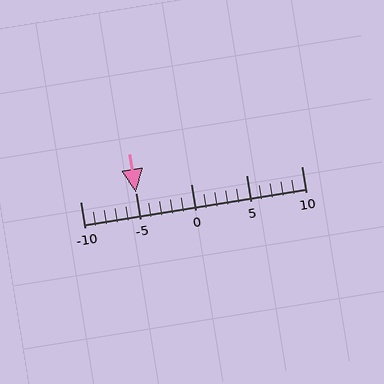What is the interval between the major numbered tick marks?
The major tick marks are spaced 5 units apart.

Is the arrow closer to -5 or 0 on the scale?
The arrow is closer to -5.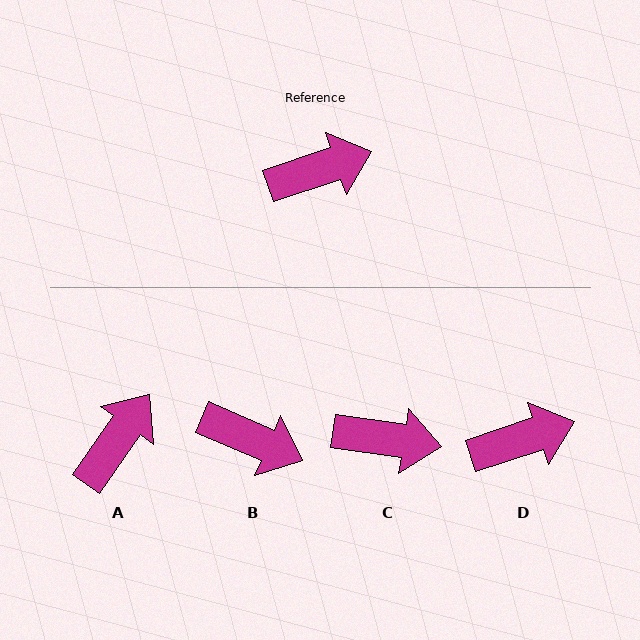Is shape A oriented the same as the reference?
No, it is off by about 36 degrees.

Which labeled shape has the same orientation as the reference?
D.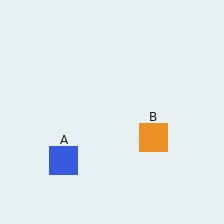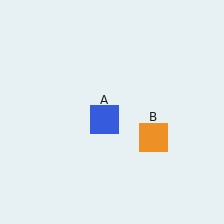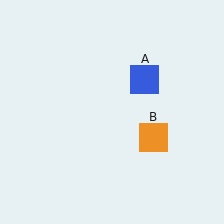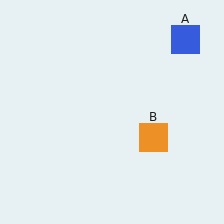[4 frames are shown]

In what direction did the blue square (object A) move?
The blue square (object A) moved up and to the right.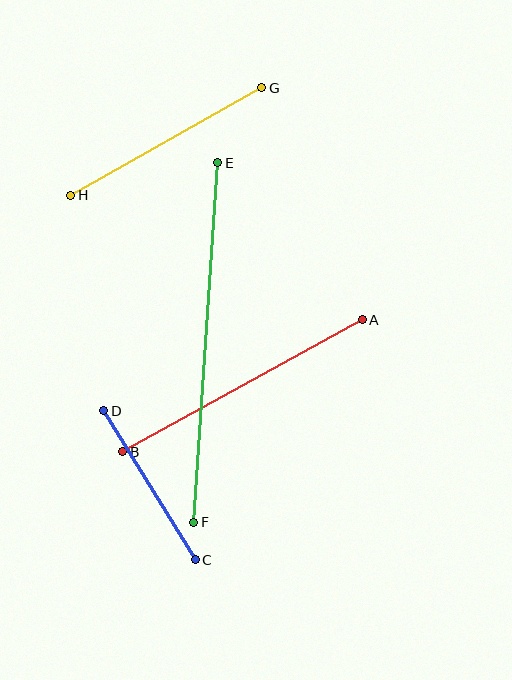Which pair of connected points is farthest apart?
Points E and F are farthest apart.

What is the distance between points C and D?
The distance is approximately 175 pixels.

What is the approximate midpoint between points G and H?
The midpoint is at approximately (166, 142) pixels.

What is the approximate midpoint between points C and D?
The midpoint is at approximately (149, 485) pixels.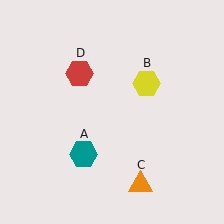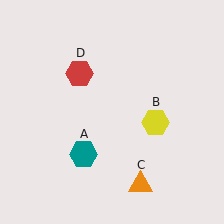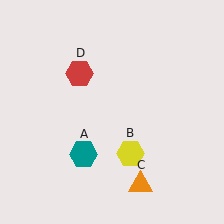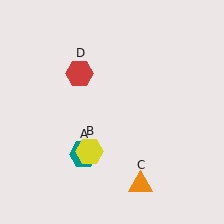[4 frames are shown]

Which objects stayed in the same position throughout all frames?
Teal hexagon (object A) and orange triangle (object C) and red hexagon (object D) remained stationary.